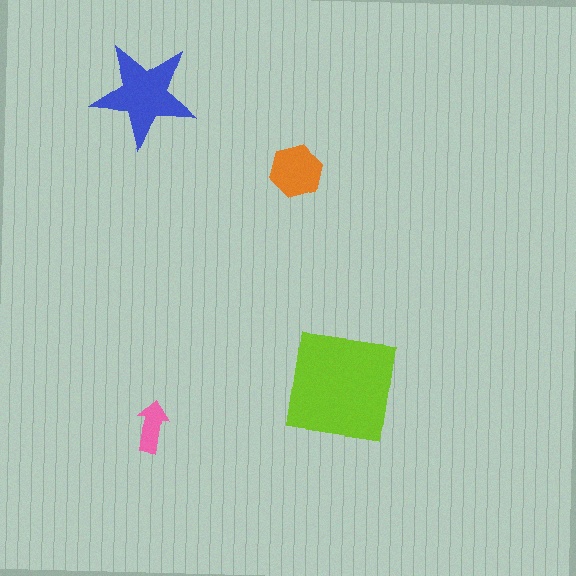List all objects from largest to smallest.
The lime square, the blue star, the orange hexagon, the pink arrow.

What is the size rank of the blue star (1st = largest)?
2nd.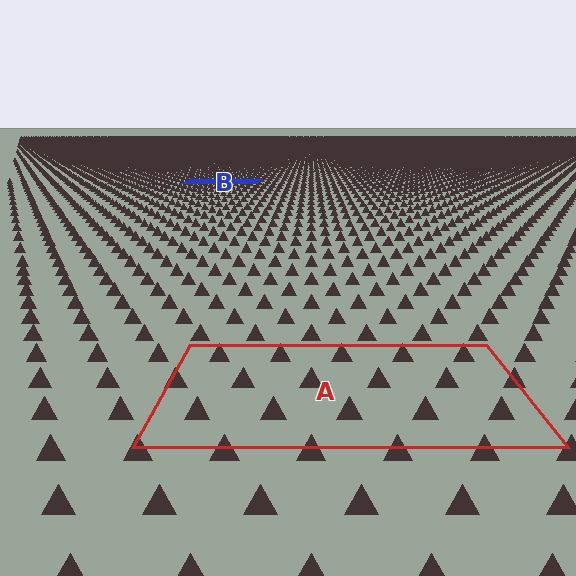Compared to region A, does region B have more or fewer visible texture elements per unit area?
Region B has more texture elements per unit area — they are packed more densely because it is farther away.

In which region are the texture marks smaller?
The texture marks are smaller in region B, because it is farther away.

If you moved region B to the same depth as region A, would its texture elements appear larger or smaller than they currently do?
They would appear larger. At a closer depth, the same texture elements are projected at a bigger on-screen size.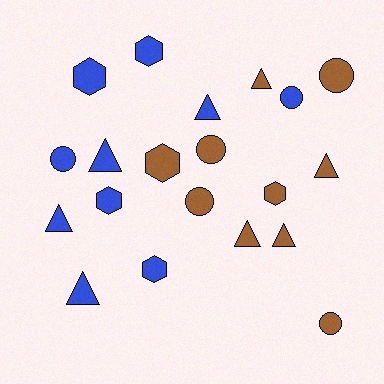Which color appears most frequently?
Brown, with 10 objects.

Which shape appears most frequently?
Triangle, with 8 objects.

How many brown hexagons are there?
There are 2 brown hexagons.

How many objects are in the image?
There are 20 objects.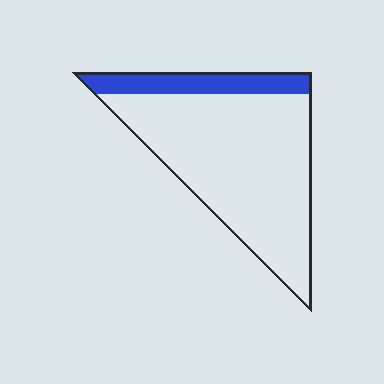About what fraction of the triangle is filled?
About one sixth (1/6).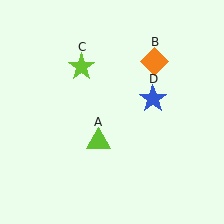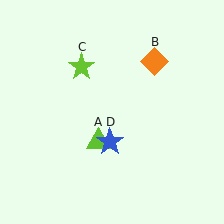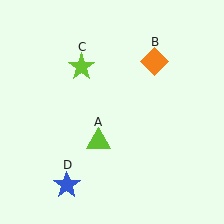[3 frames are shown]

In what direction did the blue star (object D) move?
The blue star (object D) moved down and to the left.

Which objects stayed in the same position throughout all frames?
Lime triangle (object A) and orange diamond (object B) and lime star (object C) remained stationary.